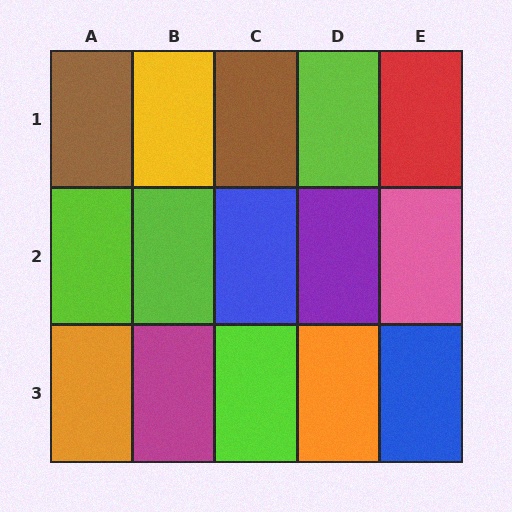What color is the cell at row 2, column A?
Lime.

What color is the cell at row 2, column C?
Blue.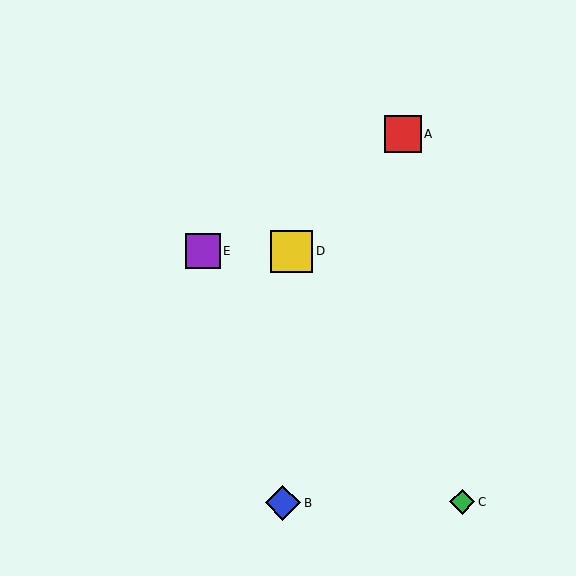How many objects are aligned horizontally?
2 objects (D, E) are aligned horizontally.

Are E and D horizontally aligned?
Yes, both are at y≈251.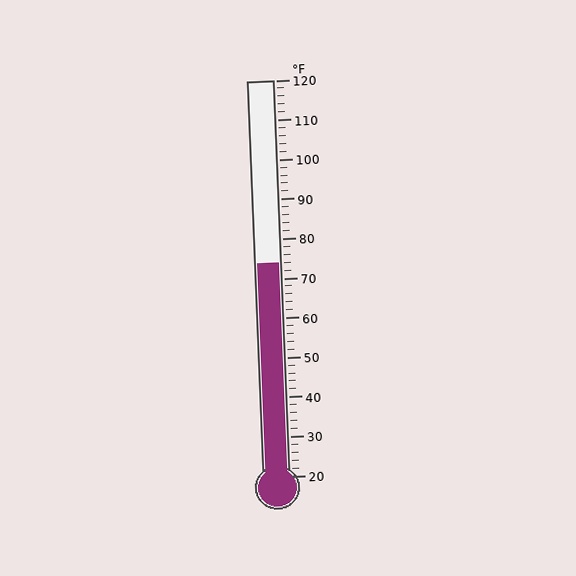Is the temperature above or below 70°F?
The temperature is above 70°F.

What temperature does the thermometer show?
The thermometer shows approximately 74°F.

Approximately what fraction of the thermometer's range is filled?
The thermometer is filled to approximately 55% of its range.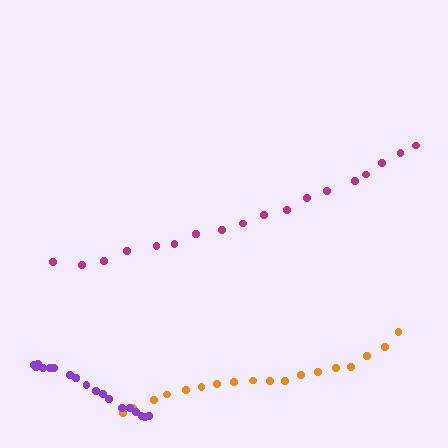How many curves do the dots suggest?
There are 3 distinct paths.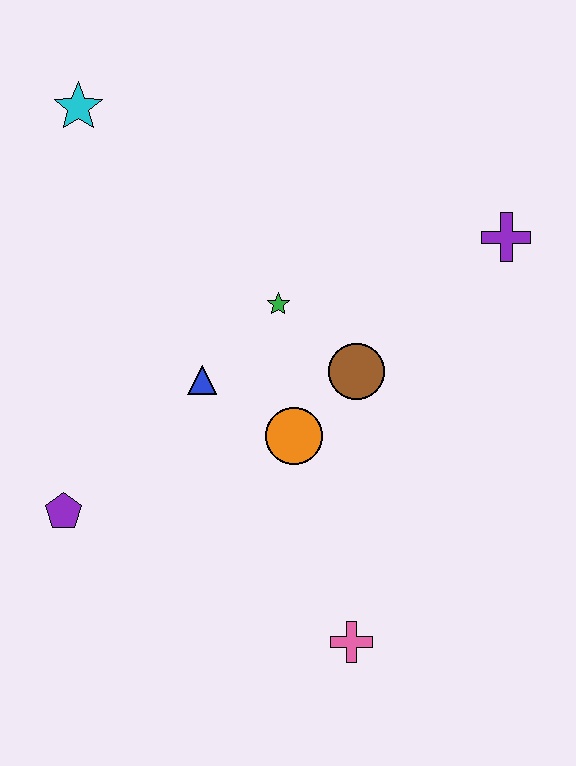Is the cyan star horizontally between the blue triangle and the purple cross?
No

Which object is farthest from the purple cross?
The purple pentagon is farthest from the purple cross.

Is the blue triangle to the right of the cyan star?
Yes